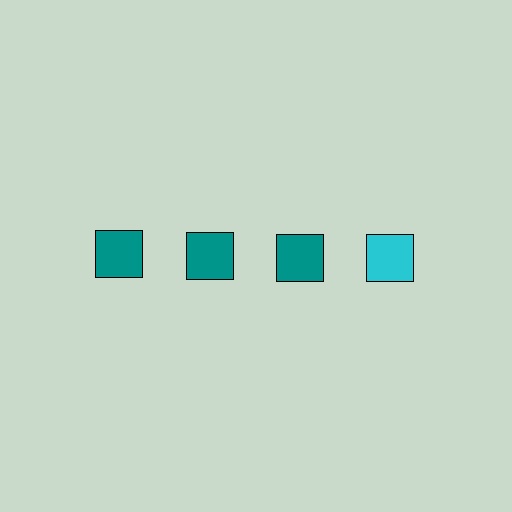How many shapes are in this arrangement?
There are 4 shapes arranged in a grid pattern.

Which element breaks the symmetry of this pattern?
The cyan square in the top row, second from right column breaks the symmetry. All other shapes are teal squares.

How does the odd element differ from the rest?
It has a different color: cyan instead of teal.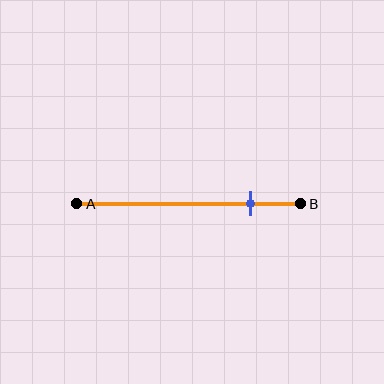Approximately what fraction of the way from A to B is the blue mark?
The blue mark is approximately 80% of the way from A to B.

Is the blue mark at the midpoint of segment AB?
No, the mark is at about 80% from A, not at the 50% midpoint.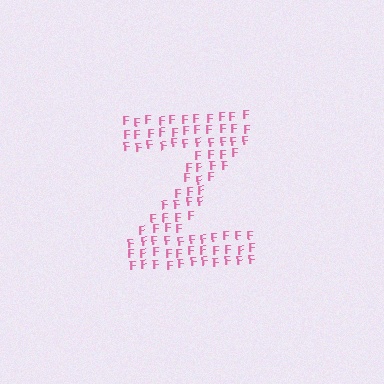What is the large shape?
The large shape is the letter Z.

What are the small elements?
The small elements are letter F's.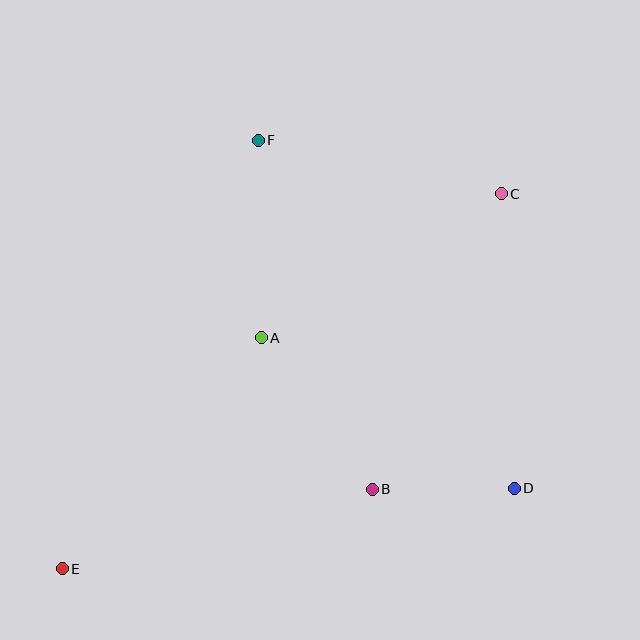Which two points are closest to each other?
Points B and D are closest to each other.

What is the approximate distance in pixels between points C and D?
The distance between C and D is approximately 295 pixels.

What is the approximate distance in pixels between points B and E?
The distance between B and E is approximately 320 pixels.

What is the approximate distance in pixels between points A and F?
The distance between A and F is approximately 198 pixels.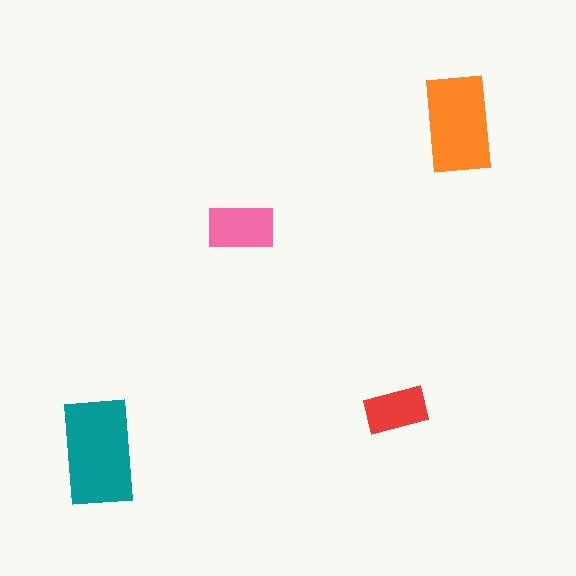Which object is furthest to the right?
The orange rectangle is rightmost.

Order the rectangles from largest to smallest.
the teal one, the orange one, the pink one, the red one.